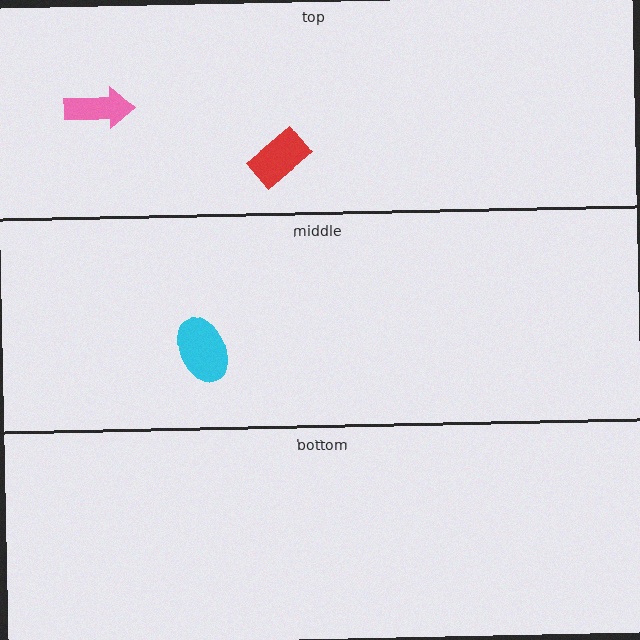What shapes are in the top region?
The pink arrow, the red rectangle.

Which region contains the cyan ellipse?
The middle region.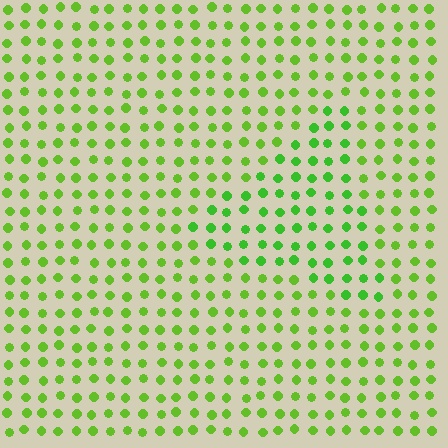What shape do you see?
I see a triangle.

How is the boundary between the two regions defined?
The boundary is defined purely by a slight shift in hue (about 18 degrees). Spacing, size, and orientation are identical on both sides.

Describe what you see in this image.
The image is filled with small lime elements in a uniform arrangement. A triangle-shaped region is visible where the elements are tinted to a slightly different hue, forming a subtle color boundary.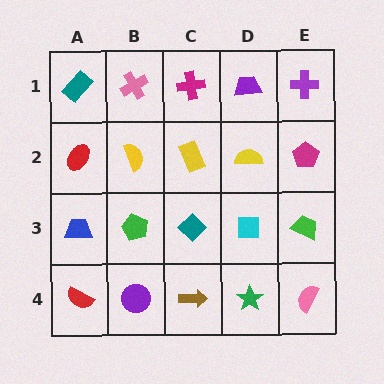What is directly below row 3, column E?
A pink semicircle.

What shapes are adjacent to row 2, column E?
A purple cross (row 1, column E), a green trapezoid (row 3, column E), a yellow semicircle (row 2, column D).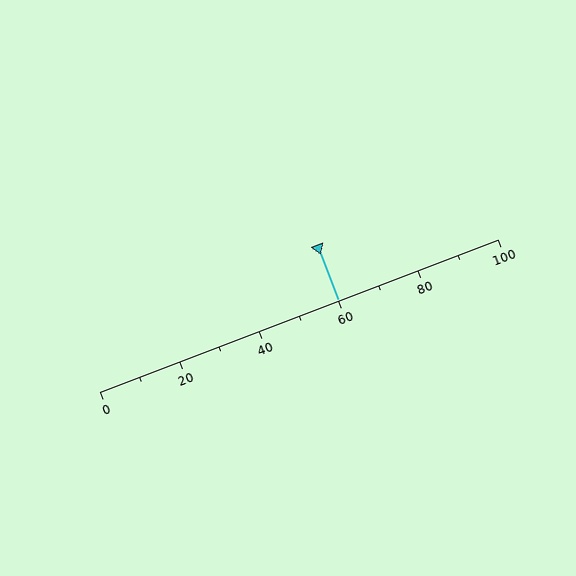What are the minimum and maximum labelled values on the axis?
The axis runs from 0 to 100.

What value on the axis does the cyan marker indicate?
The marker indicates approximately 60.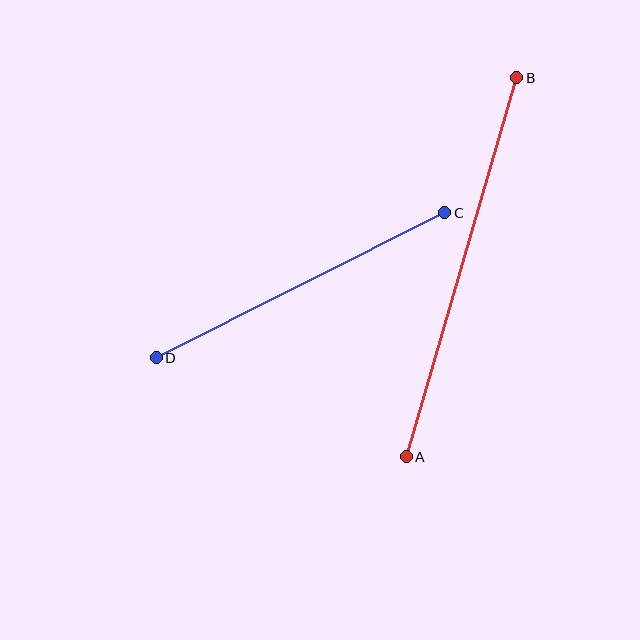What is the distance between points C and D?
The distance is approximately 323 pixels.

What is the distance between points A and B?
The distance is approximately 395 pixels.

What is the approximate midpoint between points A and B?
The midpoint is at approximately (461, 267) pixels.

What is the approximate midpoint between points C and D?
The midpoint is at approximately (300, 285) pixels.